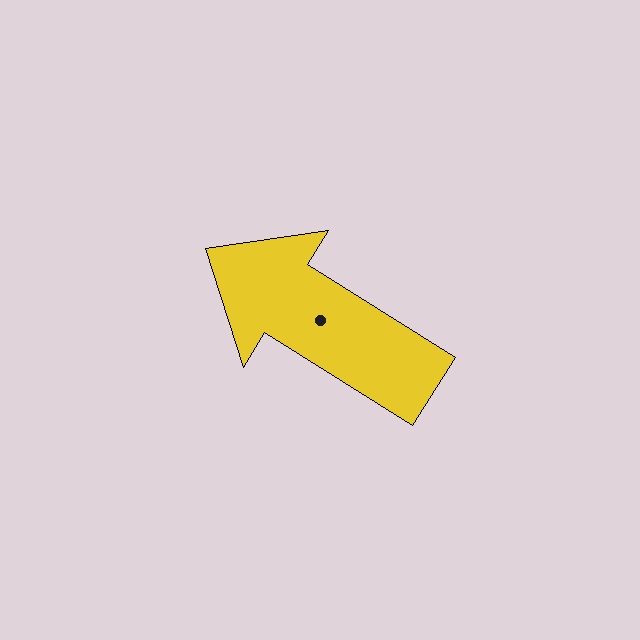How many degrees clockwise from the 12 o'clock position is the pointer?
Approximately 302 degrees.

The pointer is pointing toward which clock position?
Roughly 10 o'clock.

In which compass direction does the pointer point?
Northwest.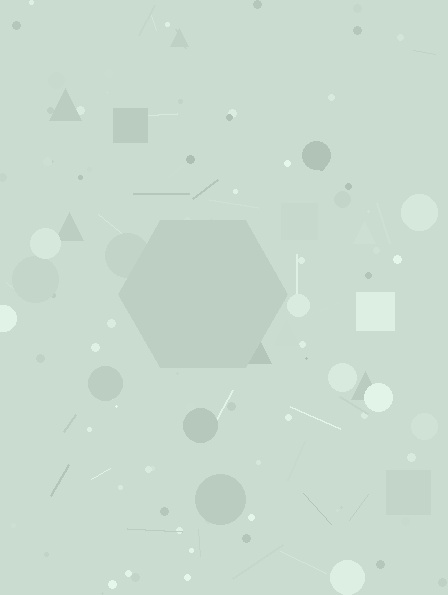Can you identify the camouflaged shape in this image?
The camouflaged shape is a hexagon.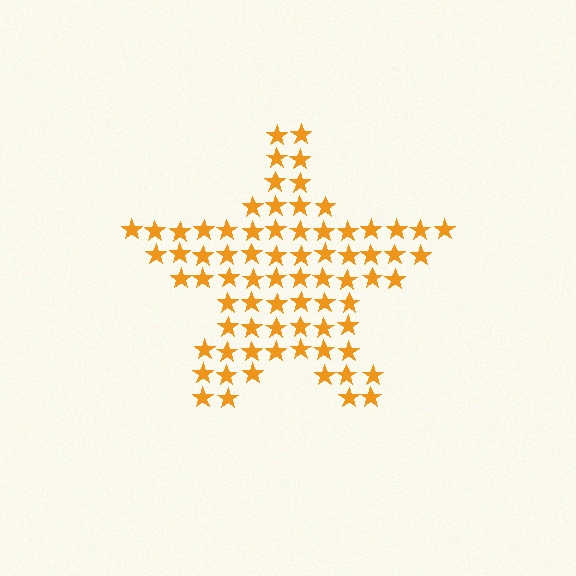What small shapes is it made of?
It is made of small stars.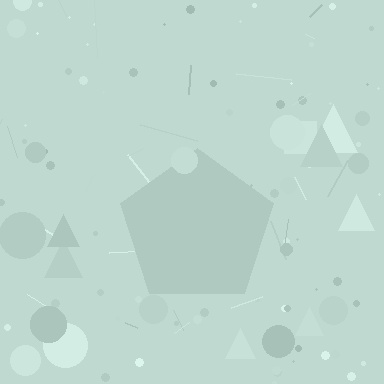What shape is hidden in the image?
A pentagon is hidden in the image.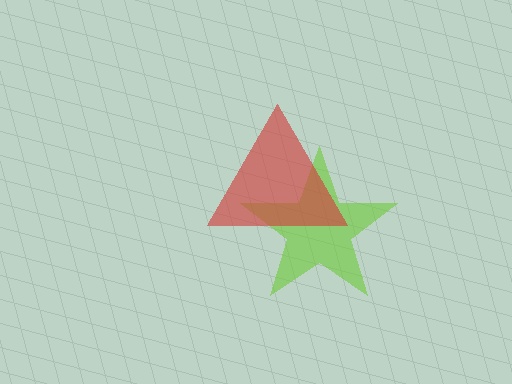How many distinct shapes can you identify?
There are 2 distinct shapes: a lime star, a red triangle.